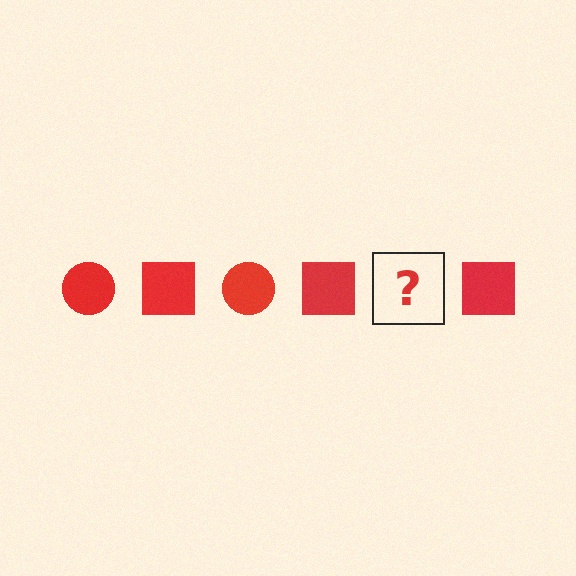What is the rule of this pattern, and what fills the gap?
The rule is that the pattern cycles through circle, square shapes in red. The gap should be filled with a red circle.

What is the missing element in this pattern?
The missing element is a red circle.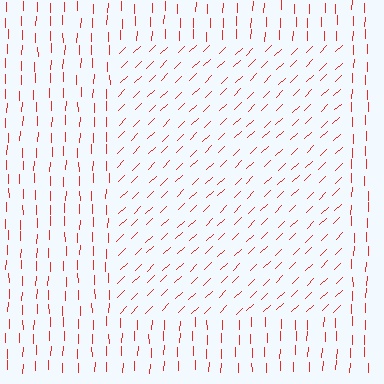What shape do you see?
I see a rectangle.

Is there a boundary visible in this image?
Yes, there is a texture boundary formed by a change in line orientation.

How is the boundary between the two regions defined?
The boundary is defined purely by a change in line orientation (approximately 45 degrees difference). All lines are the same color and thickness.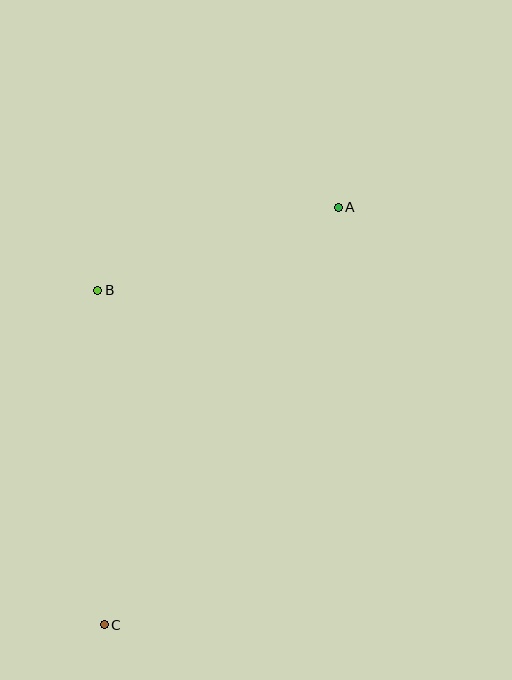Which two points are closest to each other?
Points A and B are closest to each other.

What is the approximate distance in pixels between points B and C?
The distance between B and C is approximately 335 pixels.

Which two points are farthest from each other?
Points A and C are farthest from each other.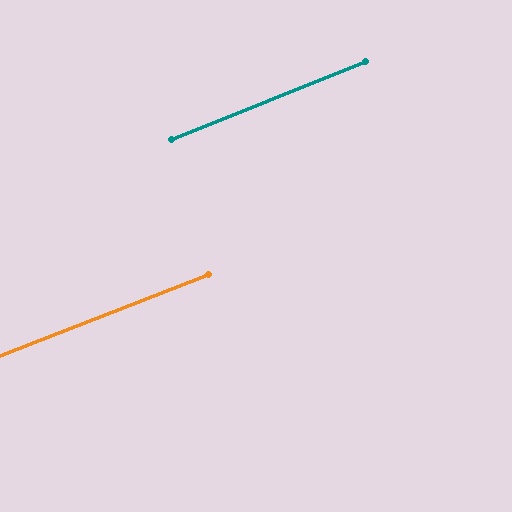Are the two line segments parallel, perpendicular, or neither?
Parallel — their directions differ by only 0.7°.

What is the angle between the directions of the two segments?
Approximately 1 degree.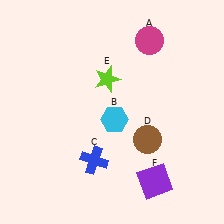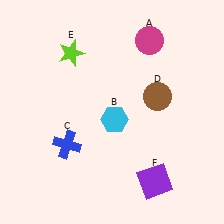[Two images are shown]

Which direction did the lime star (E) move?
The lime star (E) moved left.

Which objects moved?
The objects that moved are: the blue cross (C), the brown circle (D), the lime star (E).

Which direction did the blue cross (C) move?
The blue cross (C) moved left.